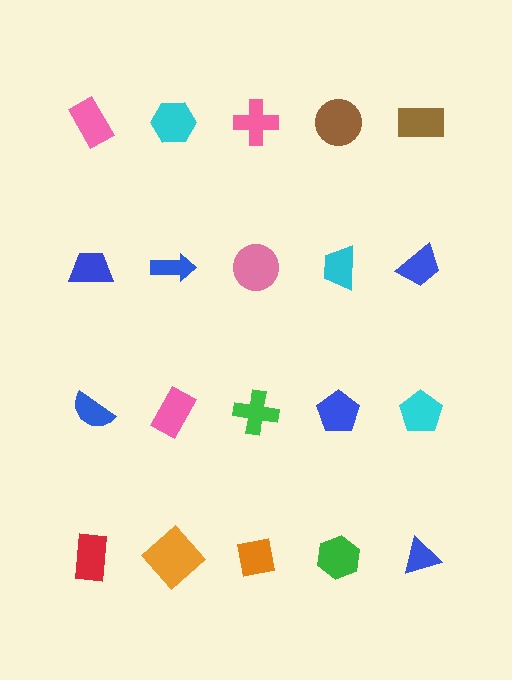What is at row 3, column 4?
A blue pentagon.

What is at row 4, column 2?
An orange diamond.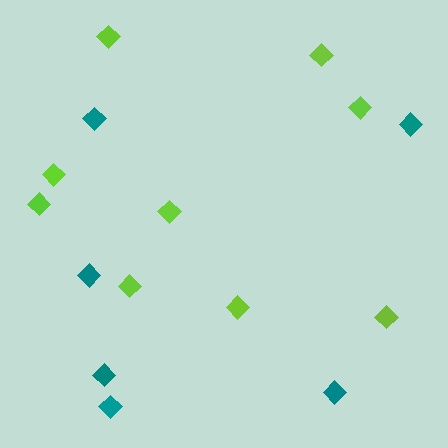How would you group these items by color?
There are 2 groups: one group of teal diamonds (6) and one group of lime diamonds (9).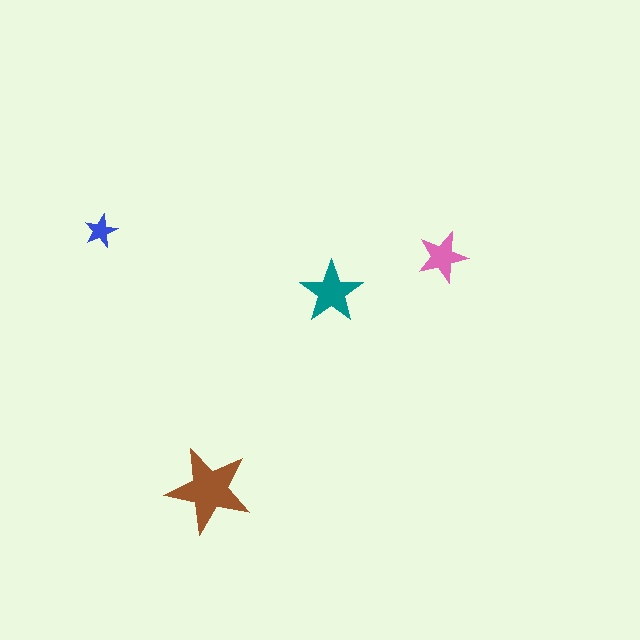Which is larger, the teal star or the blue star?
The teal one.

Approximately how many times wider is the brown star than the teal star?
About 1.5 times wider.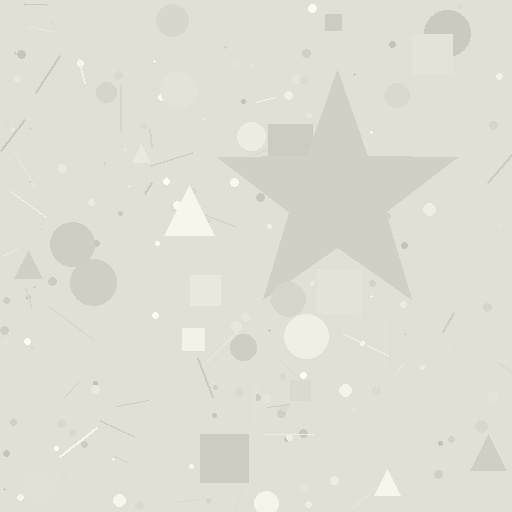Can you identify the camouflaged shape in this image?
The camouflaged shape is a star.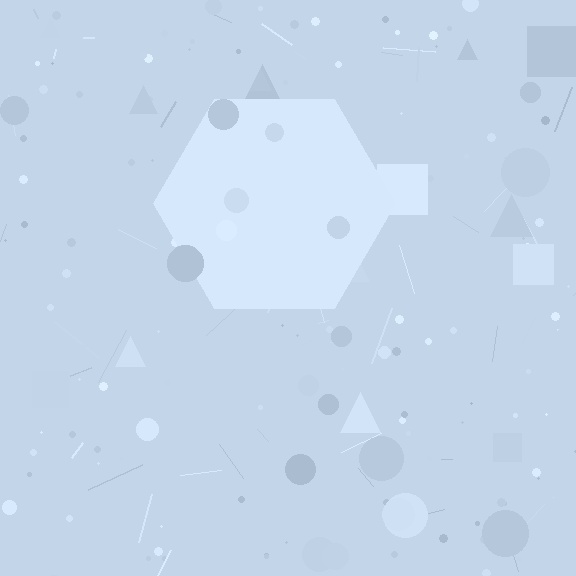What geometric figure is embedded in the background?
A hexagon is embedded in the background.